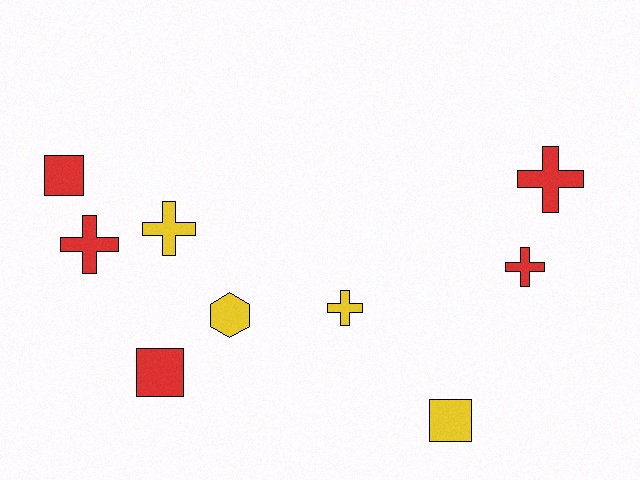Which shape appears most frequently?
Cross, with 5 objects.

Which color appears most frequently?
Red, with 5 objects.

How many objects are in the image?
There are 9 objects.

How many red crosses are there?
There are 3 red crosses.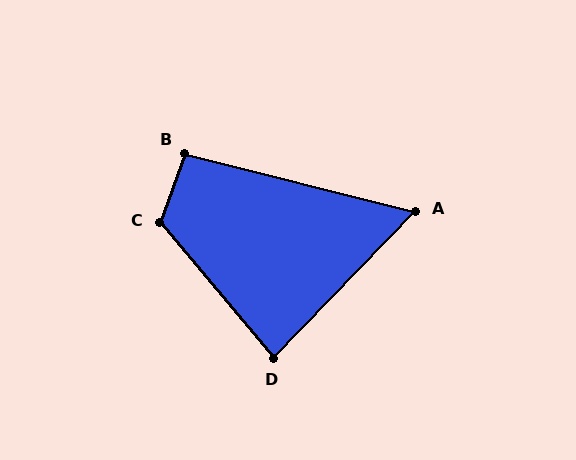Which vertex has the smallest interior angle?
A, at approximately 60 degrees.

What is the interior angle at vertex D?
Approximately 84 degrees (acute).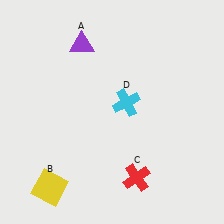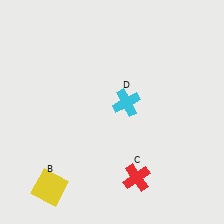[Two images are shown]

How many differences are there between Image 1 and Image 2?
There is 1 difference between the two images.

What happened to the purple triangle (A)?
The purple triangle (A) was removed in Image 2. It was in the top-left area of Image 1.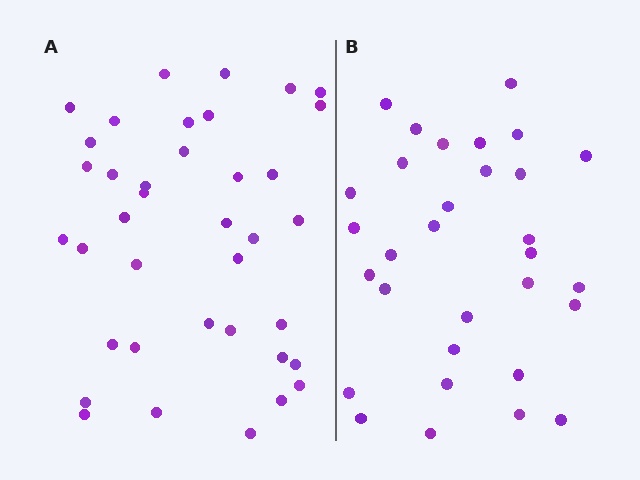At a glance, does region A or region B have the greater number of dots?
Region A (the left region) has more dots.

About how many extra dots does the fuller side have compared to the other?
Region A has roughly 8 or so more dots than region B.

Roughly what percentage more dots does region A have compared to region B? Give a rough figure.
About 25% more.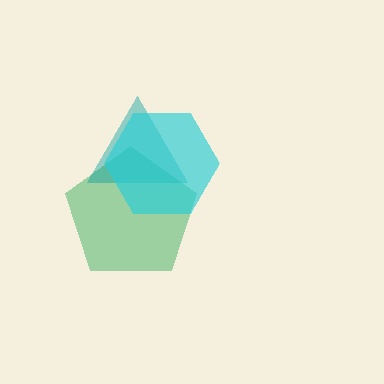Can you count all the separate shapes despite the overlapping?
Yes, there are 3 separate shapes.